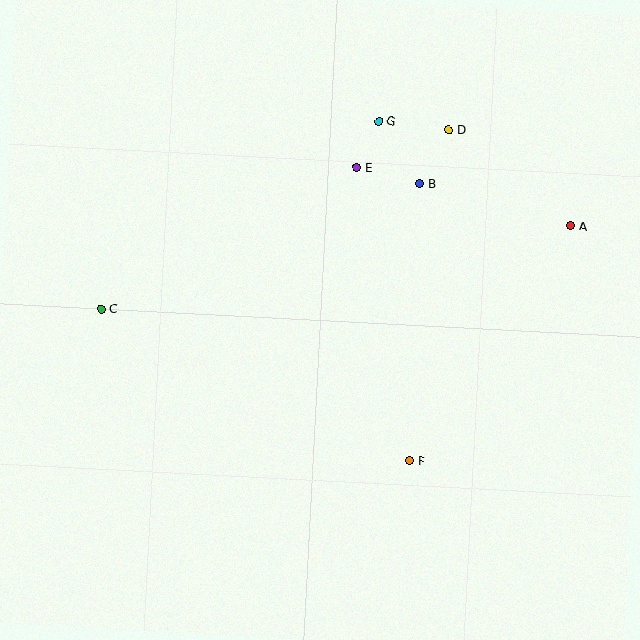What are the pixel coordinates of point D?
Point D is at (449, 130).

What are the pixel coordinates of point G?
Point G is at (379, 121).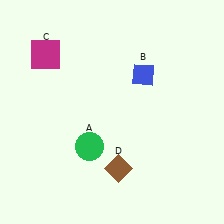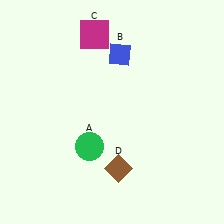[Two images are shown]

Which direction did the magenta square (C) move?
The magenta square (C) moved right.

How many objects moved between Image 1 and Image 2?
2 objects moved between the two images.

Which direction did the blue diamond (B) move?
The blue diamond (B) moved left.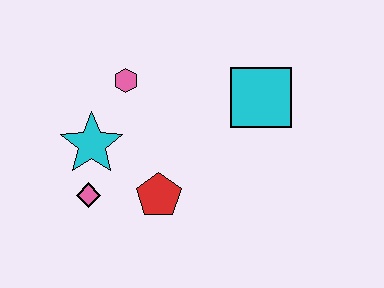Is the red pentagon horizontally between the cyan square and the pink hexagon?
Yes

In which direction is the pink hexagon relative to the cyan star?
The pink hexagon is above the cyan star.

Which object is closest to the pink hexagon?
The cyan star is closest to the pink hexagon.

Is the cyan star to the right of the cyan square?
No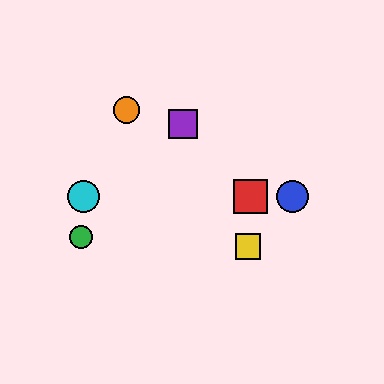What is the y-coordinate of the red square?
The red square is at y≈196.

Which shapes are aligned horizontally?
The red square, the blue circle, the cyan circle are aligned horizontally.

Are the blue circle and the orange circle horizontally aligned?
No, the blue circle is at y≈196 and the orange circle is at y≈110.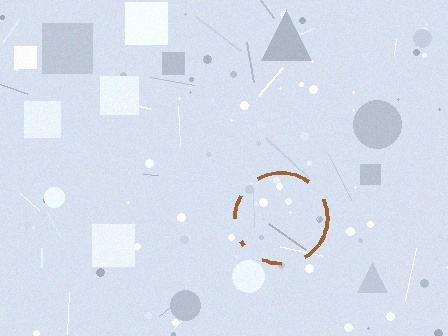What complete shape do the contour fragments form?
The contour fragments form a circle.